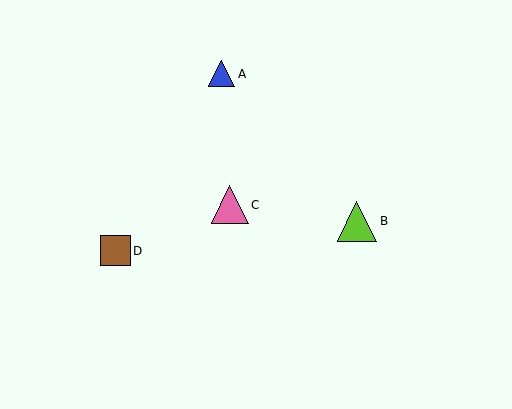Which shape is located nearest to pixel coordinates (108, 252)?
The brown square (labeled D) at (115, 251) is nearest to that location.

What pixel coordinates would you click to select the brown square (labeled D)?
Click at (115, 251) to select the brown square D.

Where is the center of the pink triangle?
The center of the pink triangle is at (230, 205).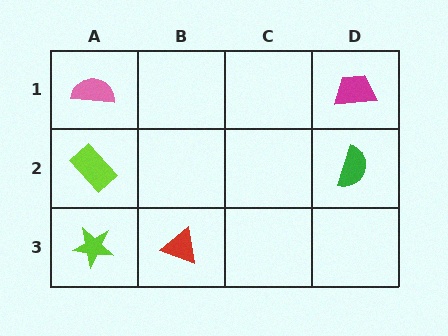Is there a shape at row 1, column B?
No, that cell is empty.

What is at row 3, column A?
A lime star.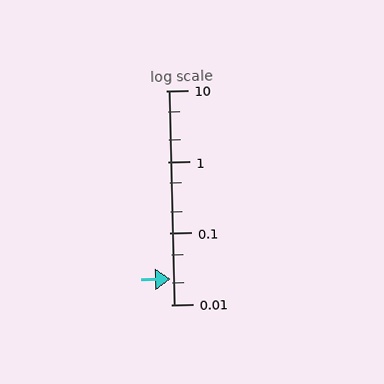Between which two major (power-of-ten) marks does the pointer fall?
The pointer is between 0.01 and 0.1.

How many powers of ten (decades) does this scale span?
The scale spans 3 decades, from 0.01 to 10.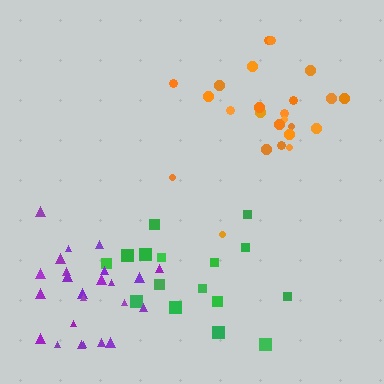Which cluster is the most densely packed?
Purple.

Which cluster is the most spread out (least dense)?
Green.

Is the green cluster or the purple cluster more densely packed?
Purple.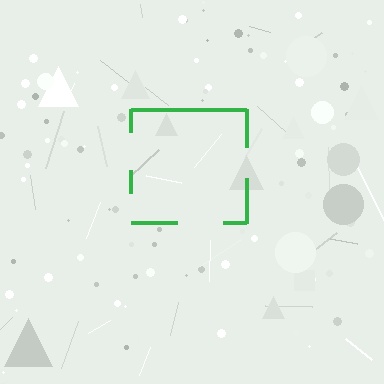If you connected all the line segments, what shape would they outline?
They would outline a square.